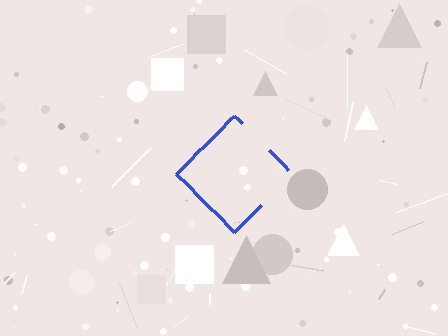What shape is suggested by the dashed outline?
The dashed outline suggests a diamond.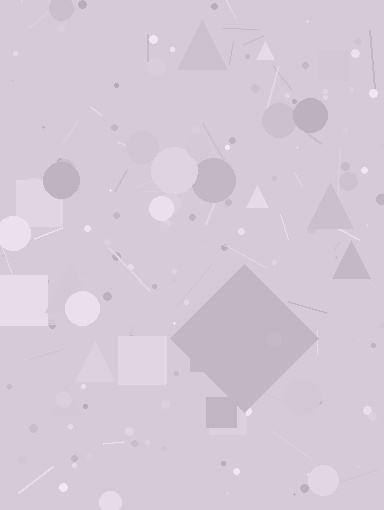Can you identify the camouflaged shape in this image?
The camouflaged shape is a diamond.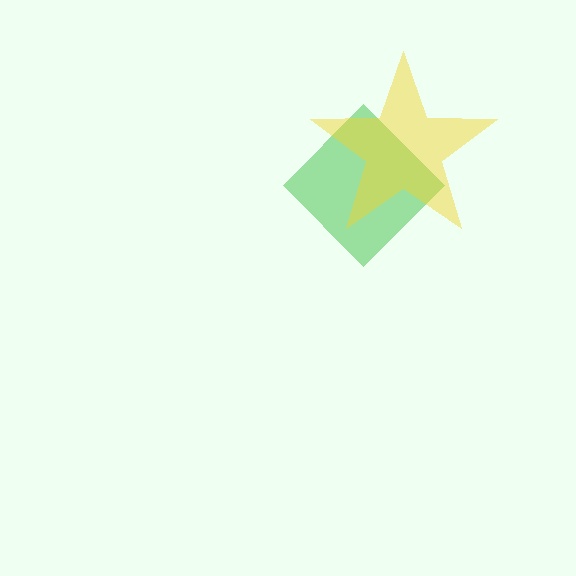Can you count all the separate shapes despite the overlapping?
Yes, there are 2 separate shapes.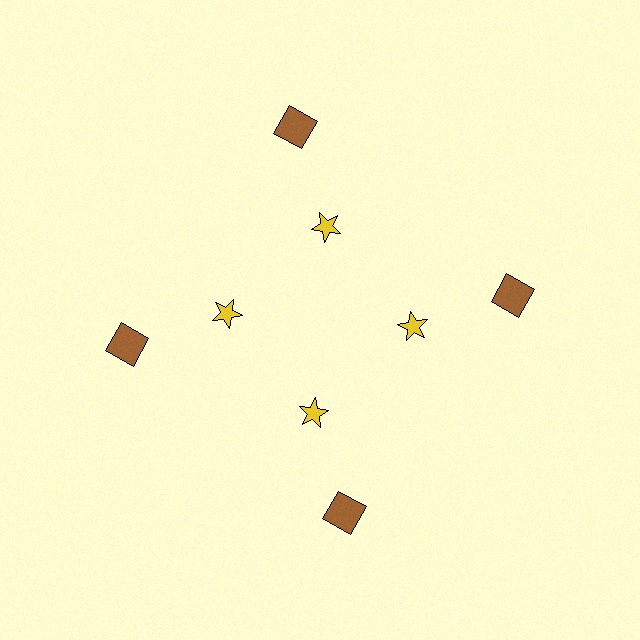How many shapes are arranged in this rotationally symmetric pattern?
There are 8 shapes, arranged in 4 groups of 2.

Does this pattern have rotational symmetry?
Yes, this pattern has 4-fold rotational symmetry. It looks the same after rotating 90 degrees around the center.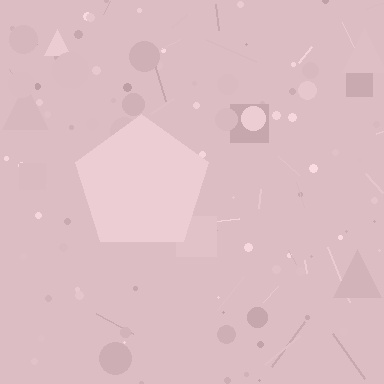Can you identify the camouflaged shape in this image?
The camouflaged shape is a pentagon.